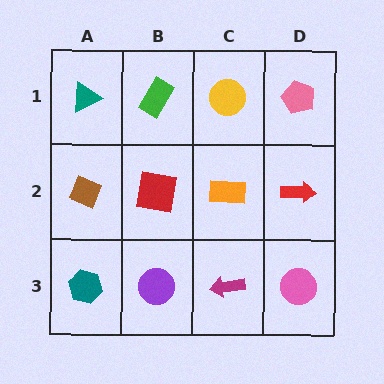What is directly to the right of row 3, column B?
A magenta arrow.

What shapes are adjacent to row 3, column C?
An orange rectangle (row 2, column C), a purple circle (row 3, column B), a pink circle (row 3, column D).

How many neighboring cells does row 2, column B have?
4.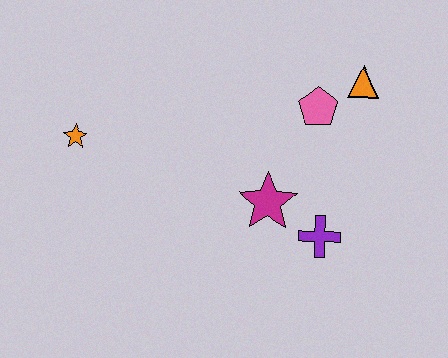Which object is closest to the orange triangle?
The pink pentagon is closest to the orange triangle.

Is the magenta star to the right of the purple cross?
No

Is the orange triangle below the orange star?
No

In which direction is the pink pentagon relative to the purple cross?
The pink pentagon is above the purple cross.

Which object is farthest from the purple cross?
The orange star is farthest from the purple cross.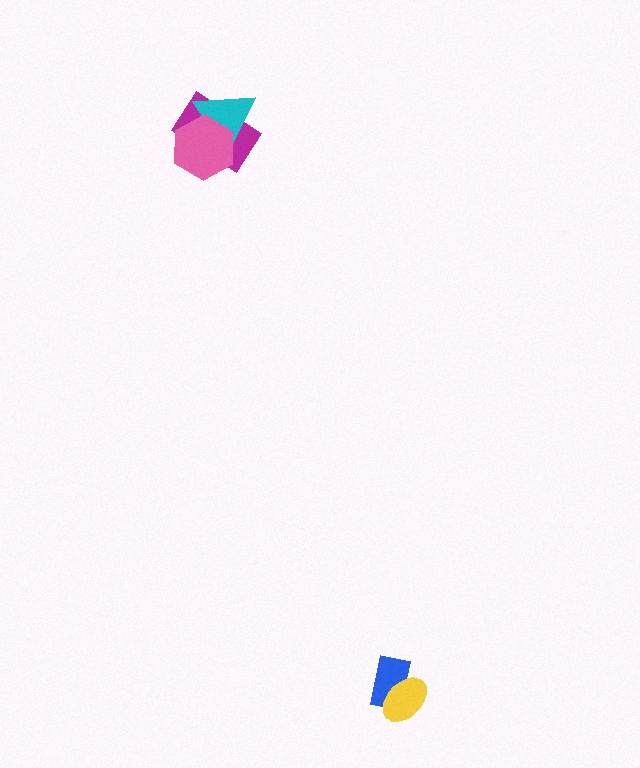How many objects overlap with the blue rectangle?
1 object overlaps with the blue rectangle.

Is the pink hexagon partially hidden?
No, no other shape covers it.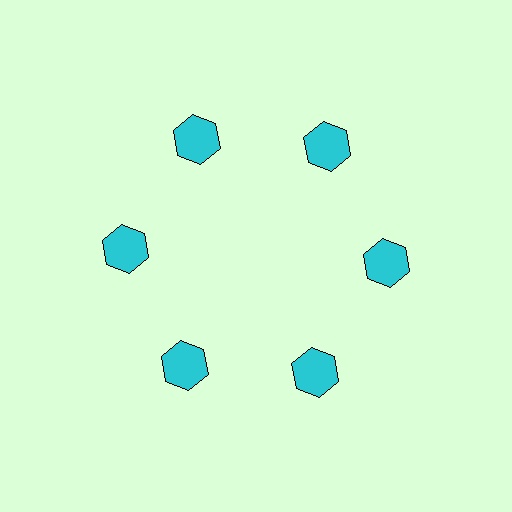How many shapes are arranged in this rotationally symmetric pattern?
There are 6 shapes, arranged in 6 groups of 1.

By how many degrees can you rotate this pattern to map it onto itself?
The pattern maps onto itself every 60 degrees of rotation.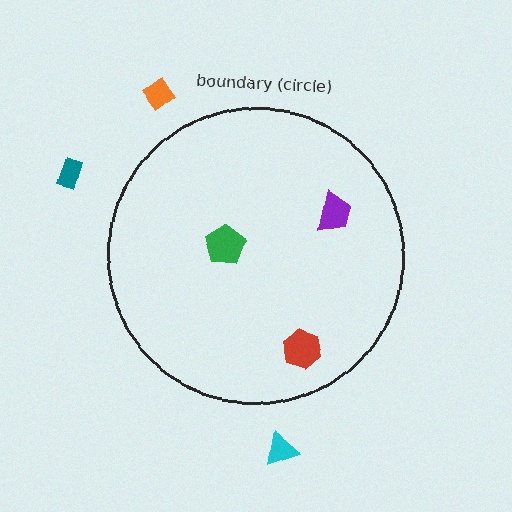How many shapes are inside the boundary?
3 inside, 3 outside.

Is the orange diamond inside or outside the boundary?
Outside.